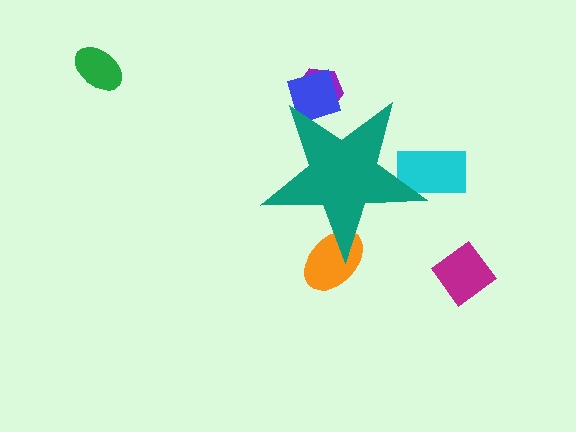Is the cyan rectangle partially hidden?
Yes, the cyan rectangle is partially hidden behind the teal star.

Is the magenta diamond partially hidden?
No, the magenta diamond is fully visible.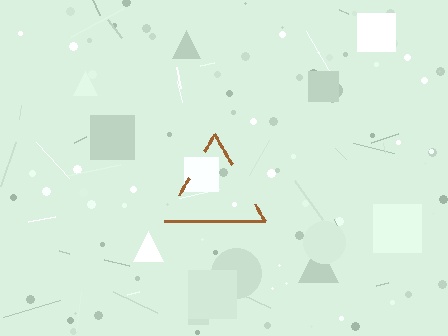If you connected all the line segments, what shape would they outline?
They would outline a triangle.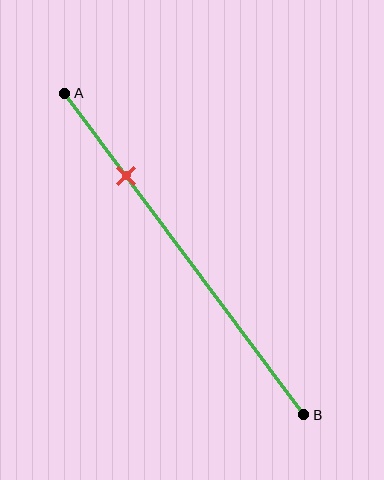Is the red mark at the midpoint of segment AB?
No, the mark is at about 25% from A, not at the 50% midpoint.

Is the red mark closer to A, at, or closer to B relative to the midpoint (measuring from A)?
The red mark is closer to point A than the midpoint of segment AB.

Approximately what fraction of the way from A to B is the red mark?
The red mark is approximately 25% of the way from A to B.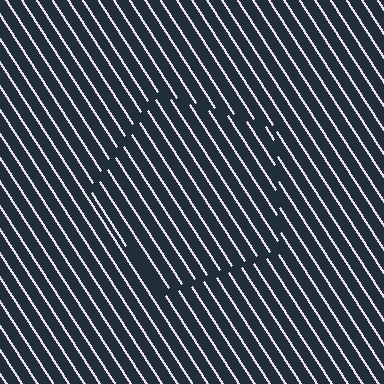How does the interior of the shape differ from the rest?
The interior of the shape contains the same grating, shifted by half a period — the contour is defined by the phase discontinuity where line-ends from the inner and outer gratings abut.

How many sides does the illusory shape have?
5 sides — the line-ends trace a pentagon.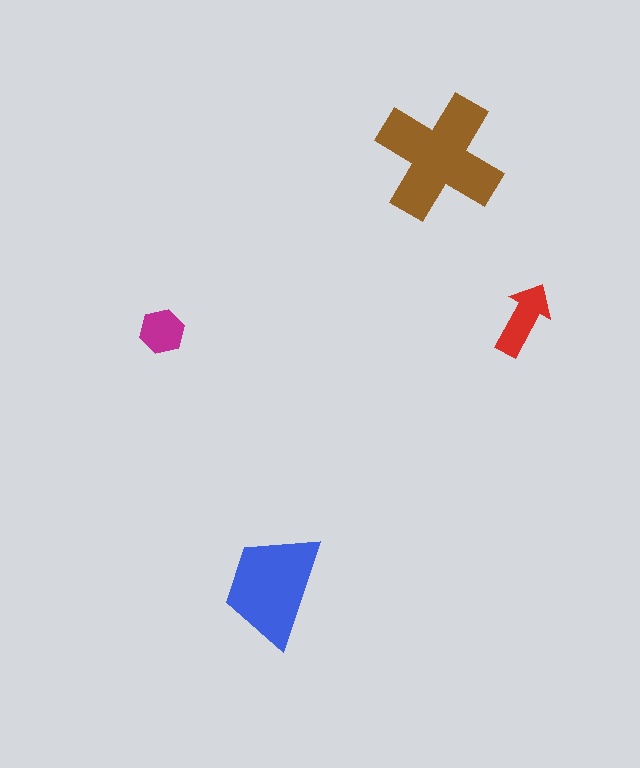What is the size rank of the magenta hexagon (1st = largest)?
4th.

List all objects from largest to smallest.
The brown cross, the blue trapezoid, the red arrow, the magenta hexagon.